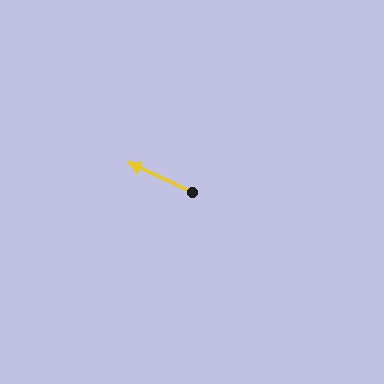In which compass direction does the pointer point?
Northwest.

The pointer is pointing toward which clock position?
Roughly 10 o'clock.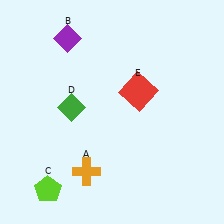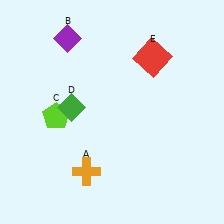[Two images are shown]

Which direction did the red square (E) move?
The red square (E) moved up.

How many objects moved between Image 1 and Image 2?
2 objects moved between the two images.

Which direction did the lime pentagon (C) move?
The lime pentagon (C) moved up.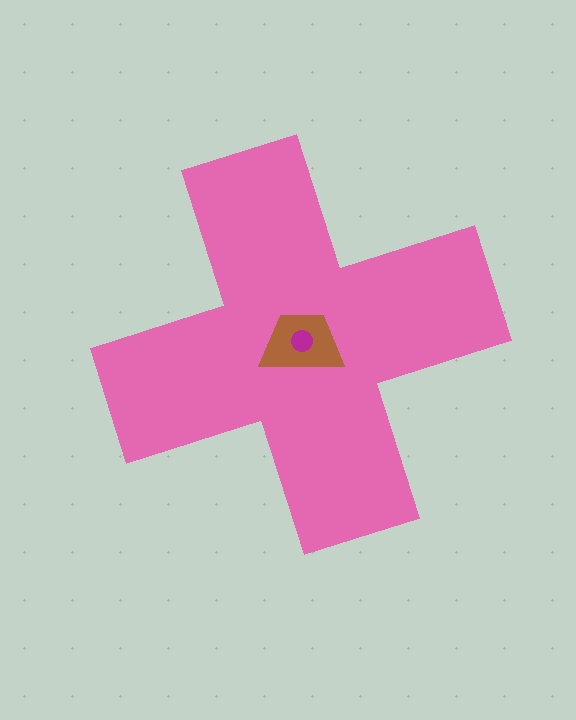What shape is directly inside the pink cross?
The brown trapezoid.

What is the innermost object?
The magenta circle.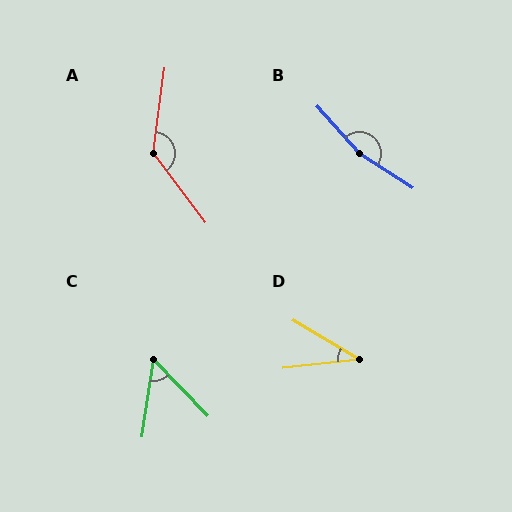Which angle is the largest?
B, at approximately 165 degrees.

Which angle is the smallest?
D, at approximately 37 degrees.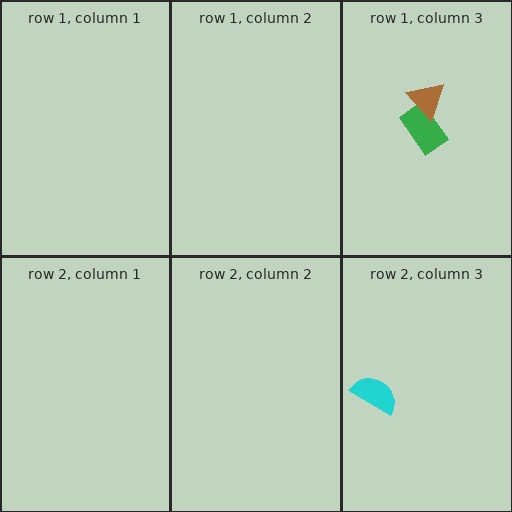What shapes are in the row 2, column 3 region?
The cyan semicircle.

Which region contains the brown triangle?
The row 1, column 3 region.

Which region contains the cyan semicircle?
The row 2, column 3 region.